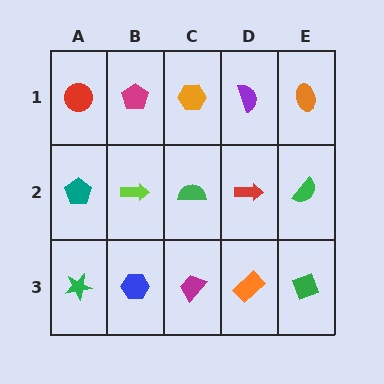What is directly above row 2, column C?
An orange hexagon.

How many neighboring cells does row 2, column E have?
3.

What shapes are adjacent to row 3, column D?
A red arrow (row 2, column D), a magenta trapezoid (row 3, column C), a green diamond (row 3, column E).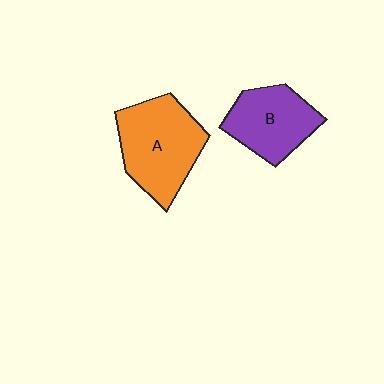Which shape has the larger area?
Shape A (orange).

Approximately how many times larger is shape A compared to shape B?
Approximately 1.3 times.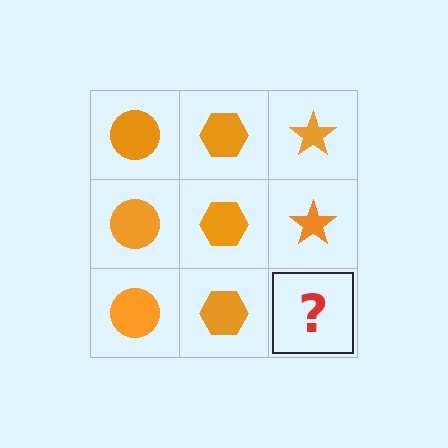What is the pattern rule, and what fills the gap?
The rule is that each column has a consistent shape. The gap should be filled with an orange star.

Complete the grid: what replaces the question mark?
The question mark should be replaced with an orange star.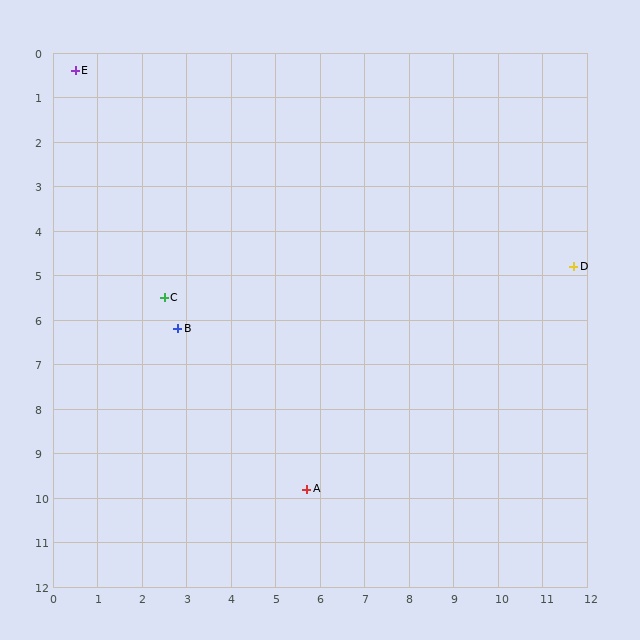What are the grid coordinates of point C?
Point C is at approximately (2.5, 5.5).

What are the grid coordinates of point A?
Point A is at approximately (5.7, 9.8).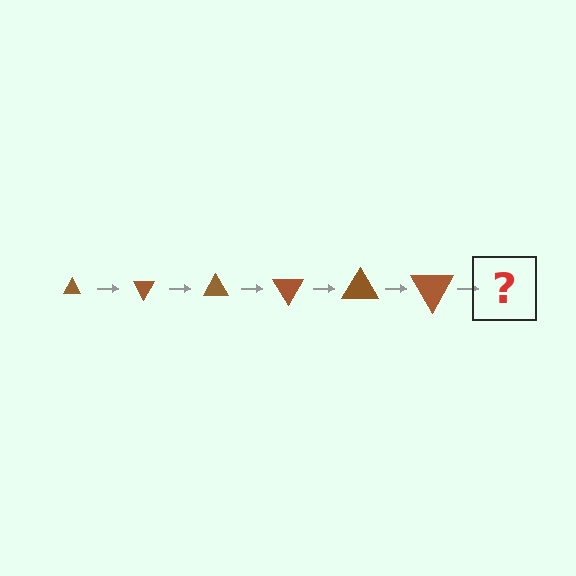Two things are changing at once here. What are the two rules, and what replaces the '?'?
The two rules are that the triangle grows larger each step and it rotates 60 degrees each step. The '?' should be a triangle, larger than the previous one and rotated 360 degrees from the start.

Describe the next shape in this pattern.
It should be a triangle, larger than the previous one and rotated 360 degrees from the start.